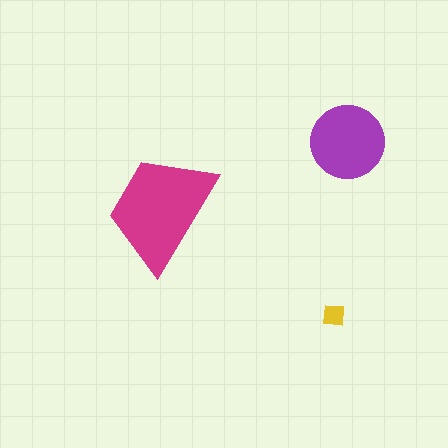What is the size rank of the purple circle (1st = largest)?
2nd.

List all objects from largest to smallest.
The magenta trapezoid, the purple circle, the yellow square.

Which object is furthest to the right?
The purple circle is rightmost.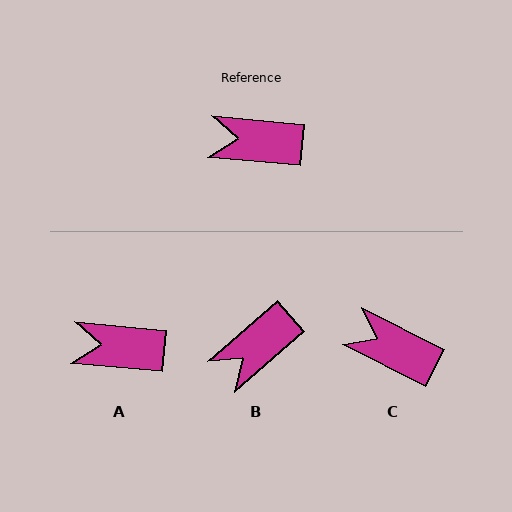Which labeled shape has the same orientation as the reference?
A.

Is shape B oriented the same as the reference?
No, it is off by about 47 degrees.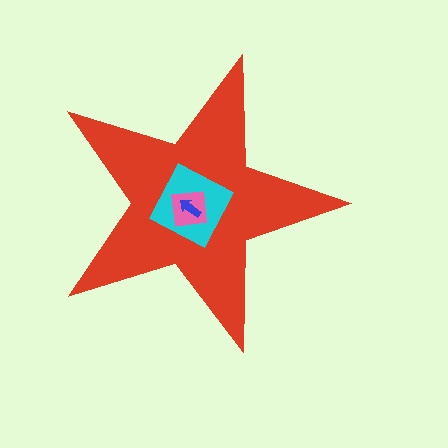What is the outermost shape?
The red star.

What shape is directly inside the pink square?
The blue arrow.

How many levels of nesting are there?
4.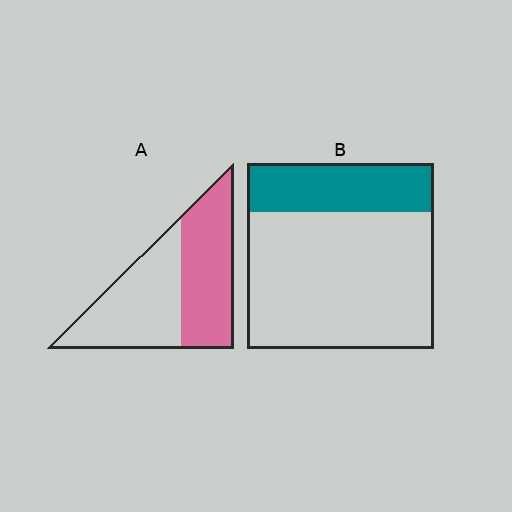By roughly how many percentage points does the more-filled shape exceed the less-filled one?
By roughly 20 percentage points (A over B).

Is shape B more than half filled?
No.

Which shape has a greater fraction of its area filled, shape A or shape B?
Shape A.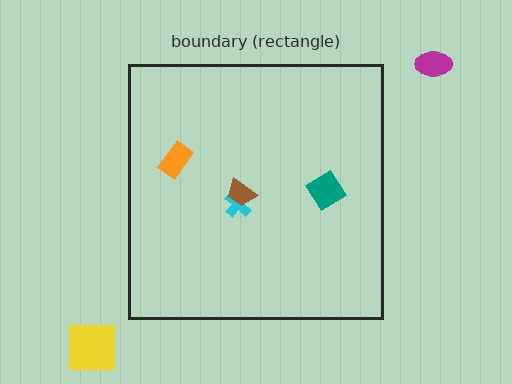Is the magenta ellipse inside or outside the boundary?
Outside.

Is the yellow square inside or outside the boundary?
Outside.